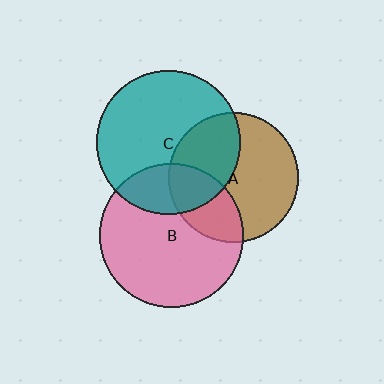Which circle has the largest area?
Circle B (pink).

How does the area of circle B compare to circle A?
Approximately 1.2 times.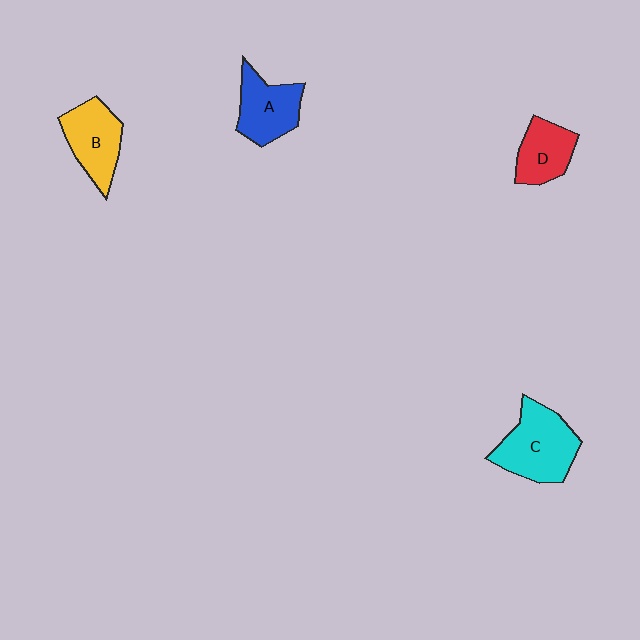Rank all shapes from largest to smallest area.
From largest to smallest: C (cyan), B (yellow), A (blue), D (red).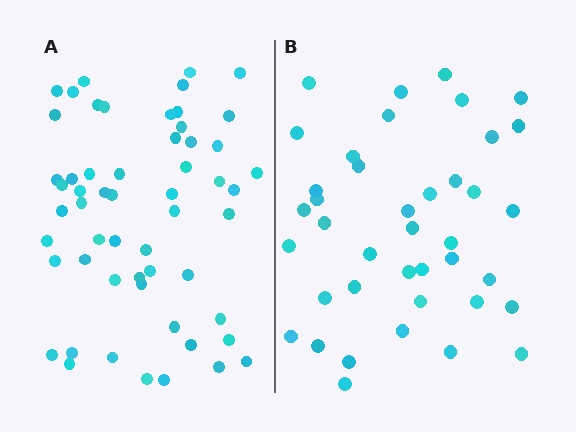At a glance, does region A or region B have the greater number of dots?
Region A (the left region) has more dots.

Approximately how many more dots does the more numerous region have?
Region A has approximately 15 more dots than region B.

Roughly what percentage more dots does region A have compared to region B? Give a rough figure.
About 40% more.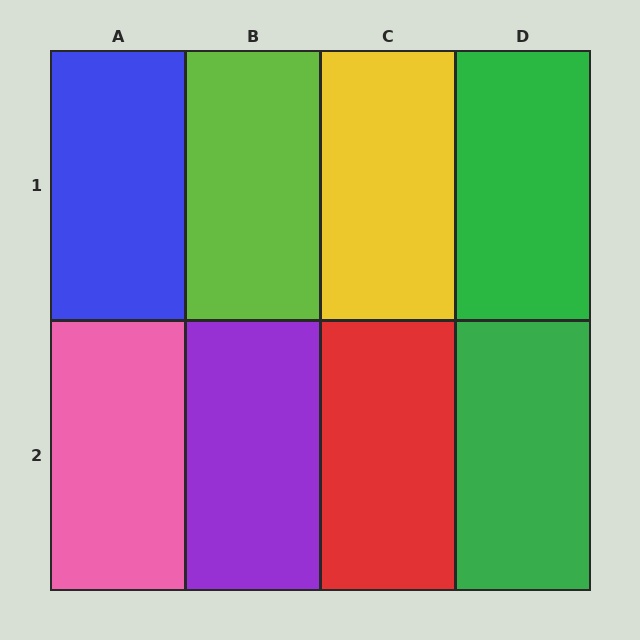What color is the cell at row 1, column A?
Blue.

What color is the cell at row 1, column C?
Yellow.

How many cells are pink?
1 cell is pink.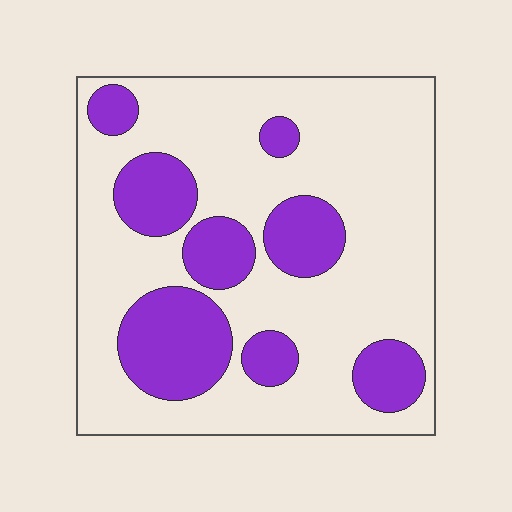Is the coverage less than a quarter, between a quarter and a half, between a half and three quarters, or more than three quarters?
Between a quarter and a half.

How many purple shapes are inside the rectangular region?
8.